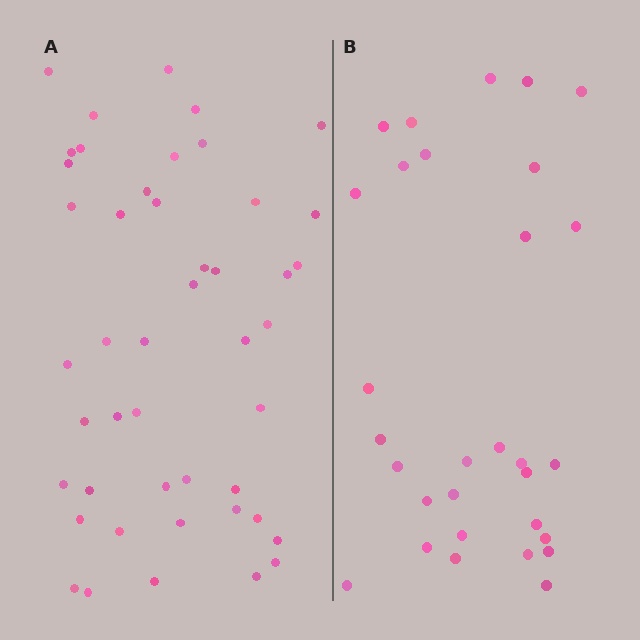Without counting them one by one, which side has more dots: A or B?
Region A (the left region) has more dots.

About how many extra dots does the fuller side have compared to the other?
Region A has approximately 15 more dots than region B.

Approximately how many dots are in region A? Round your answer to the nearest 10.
About 50 dots. (The exact count is 46, which rounds to 50.)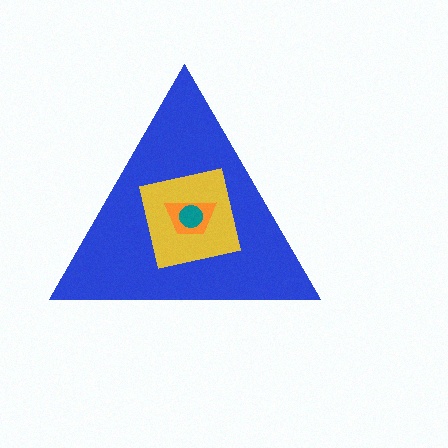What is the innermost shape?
The teal circle.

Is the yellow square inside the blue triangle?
Yes.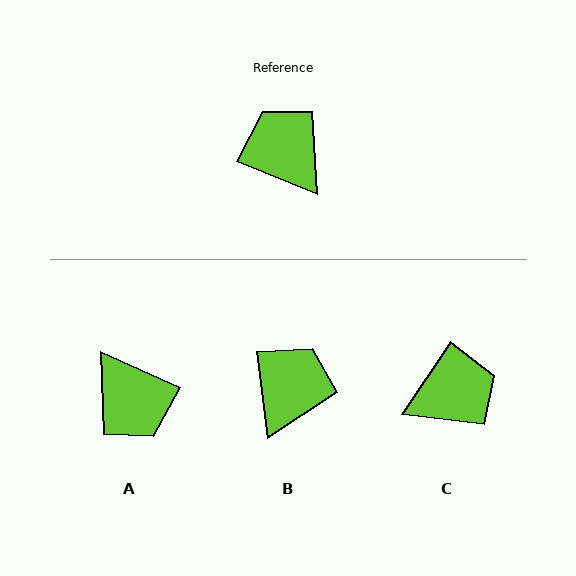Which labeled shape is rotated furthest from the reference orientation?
A, about 178 degrees away.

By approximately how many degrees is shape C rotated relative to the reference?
Approximately 101 degrees clockwise.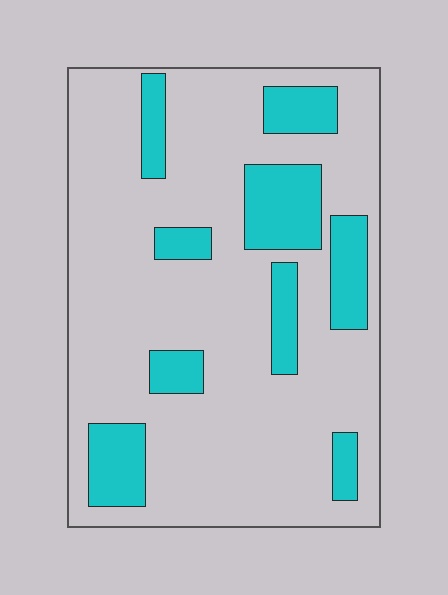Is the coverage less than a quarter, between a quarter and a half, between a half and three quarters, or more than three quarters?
Less than a quarter.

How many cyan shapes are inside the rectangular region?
9.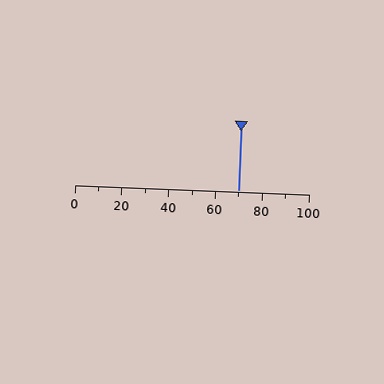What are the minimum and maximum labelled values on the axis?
The axis runs from 0 to 100.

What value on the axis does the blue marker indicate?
The marker indicates approximately 70.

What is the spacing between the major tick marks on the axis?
The major ticks are spaced 20 apart.